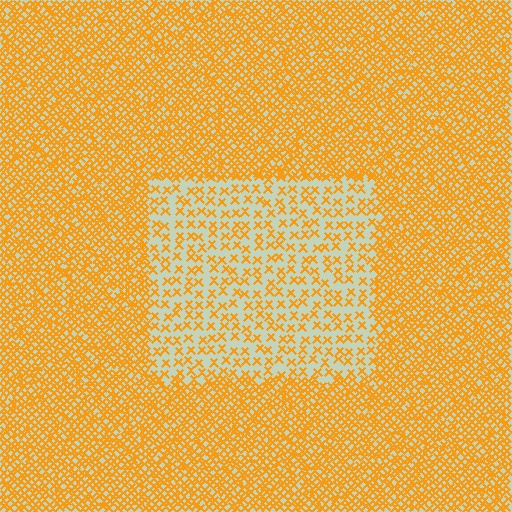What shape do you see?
I see a rectangle.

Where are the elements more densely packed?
The elements are more densely packed outside the rectangle boundary.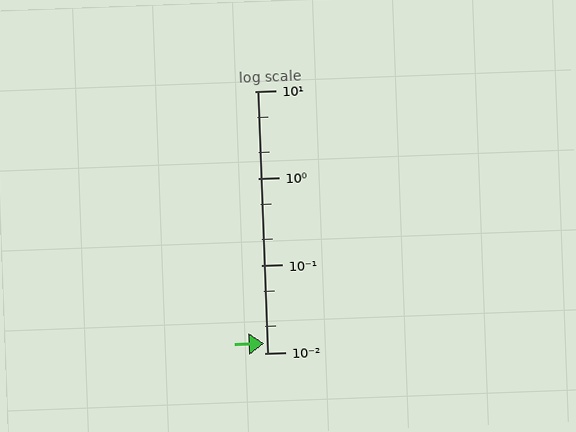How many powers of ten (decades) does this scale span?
The scale spans 3 decades, from 0.01 to 10.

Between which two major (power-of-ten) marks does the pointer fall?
The pointer is between 0.01 and 0.1.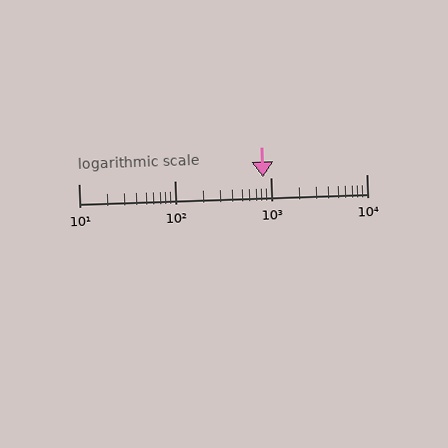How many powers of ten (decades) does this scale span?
The scale spans 3 decades, from 10 to 10000.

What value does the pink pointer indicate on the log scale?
The pointer indicates approximately 840.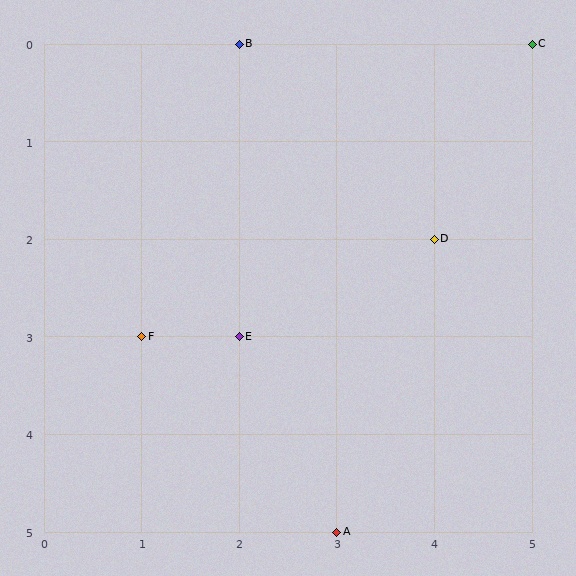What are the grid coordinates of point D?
Point D is at grid coordinates (4, 2).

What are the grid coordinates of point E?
Point E is at grid coordinates (2, 3).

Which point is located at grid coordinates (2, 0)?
Point B is at (2, 0).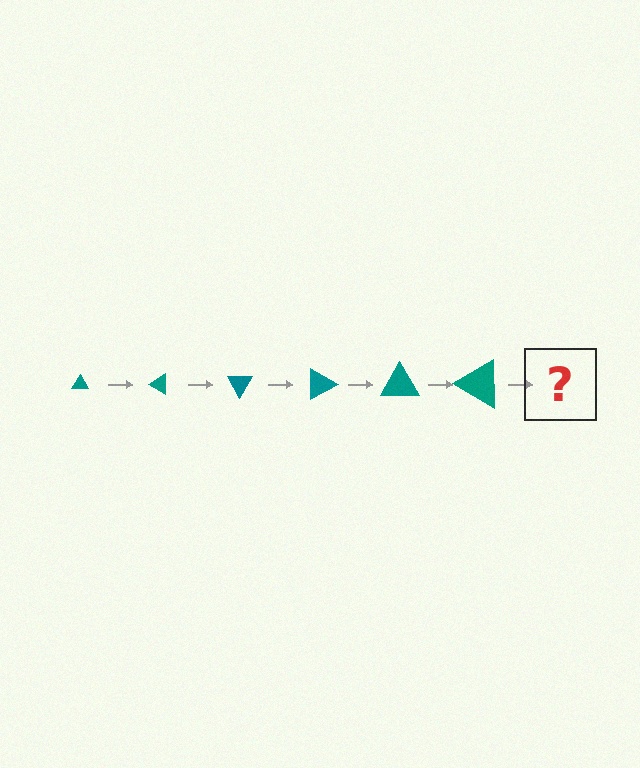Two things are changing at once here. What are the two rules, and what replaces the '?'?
The two rules are that the triangle grows larger each step and it rotates 30 degrees each step. The '?' should be a triangle, larger than the previous one and rotated 180 degrees from the start.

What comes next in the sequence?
The next element should be a triangle, larger than the previous one and rotated 180 degrees from the start.